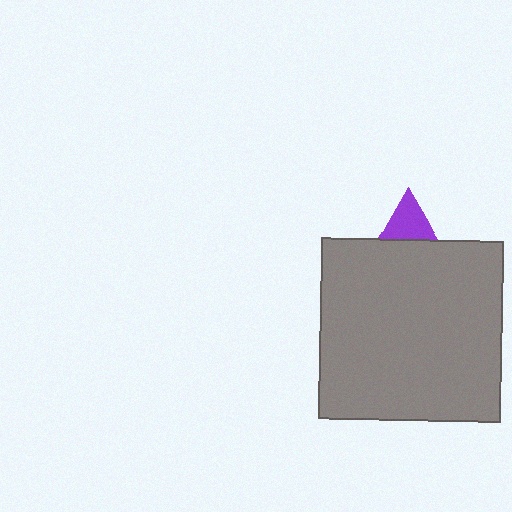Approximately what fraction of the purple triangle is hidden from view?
Roughly 58% of the purple triangle is hidden behind the gray square.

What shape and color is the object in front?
The object in front is a gray square.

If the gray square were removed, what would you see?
You would see the complete purple triangle.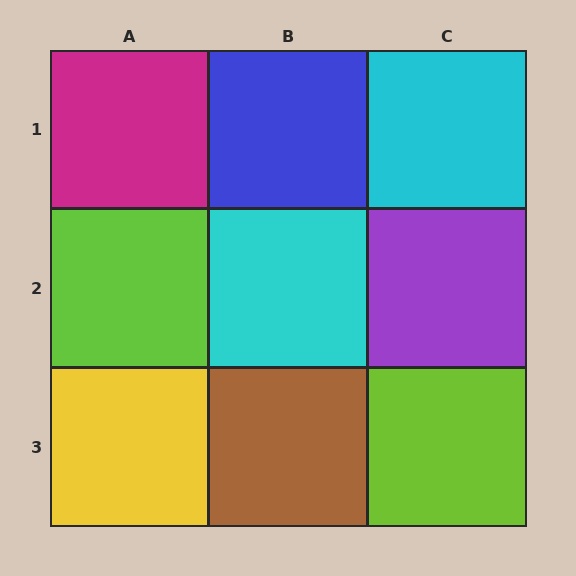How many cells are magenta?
1 cell is magenta.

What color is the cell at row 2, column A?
Lime.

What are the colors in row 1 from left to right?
Magenta, blue, cyan.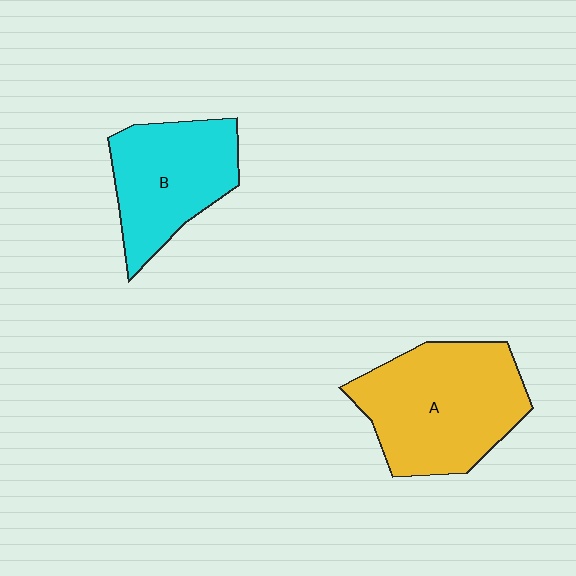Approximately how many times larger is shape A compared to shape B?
Approximately 1.3 times.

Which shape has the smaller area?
Shape B (cyan).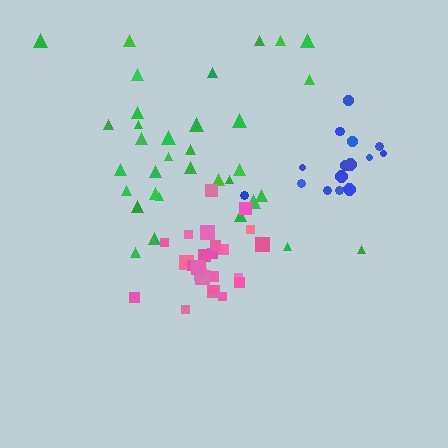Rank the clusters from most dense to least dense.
pink, blue, green.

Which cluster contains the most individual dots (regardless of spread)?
Green (34).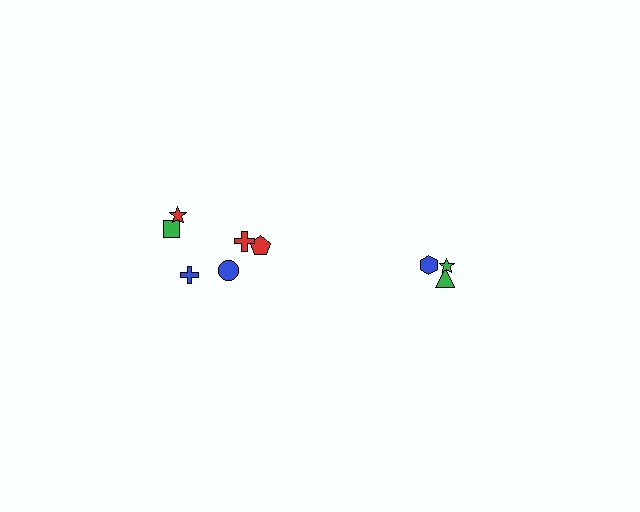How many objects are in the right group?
There are 3 objects.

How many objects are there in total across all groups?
There are 9 objects.